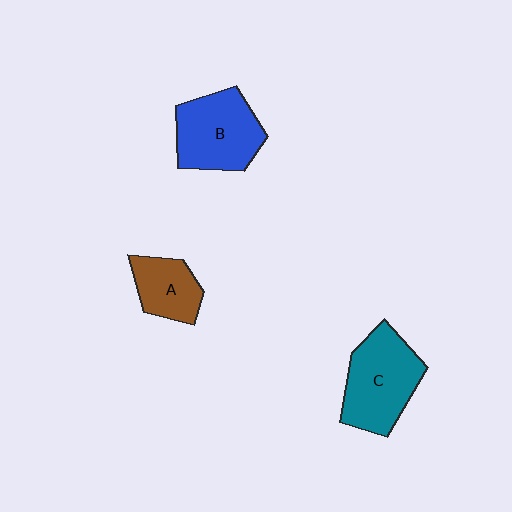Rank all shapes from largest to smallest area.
From largest to smallest: C (teal), B (blue), A (brown).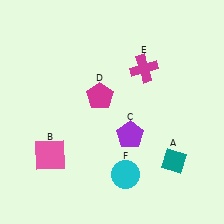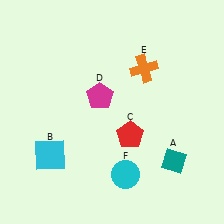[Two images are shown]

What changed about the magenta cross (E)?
In Image 1, E is magenta. In Image 2, it changed to orange.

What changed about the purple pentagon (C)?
In Image 1, C is purple. In Image 2, it changed to red.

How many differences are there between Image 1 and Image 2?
There are 3 differences between the two images.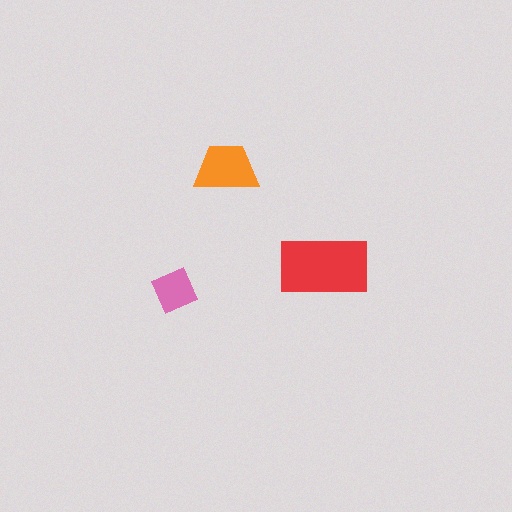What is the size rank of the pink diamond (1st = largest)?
3rd.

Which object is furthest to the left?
The pink diamond is leftmost.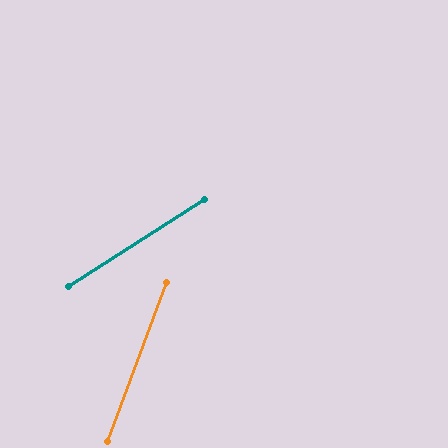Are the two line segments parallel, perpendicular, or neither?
Neither parallel nor perpendicular — they differ by about 37°.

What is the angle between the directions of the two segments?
Approximately 37 degrees.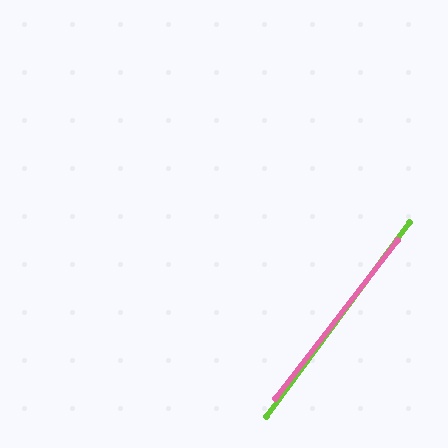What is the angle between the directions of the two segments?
Approximately 2 degrees.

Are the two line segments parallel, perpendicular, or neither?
Parallel — their directions differ by only 1.6°.